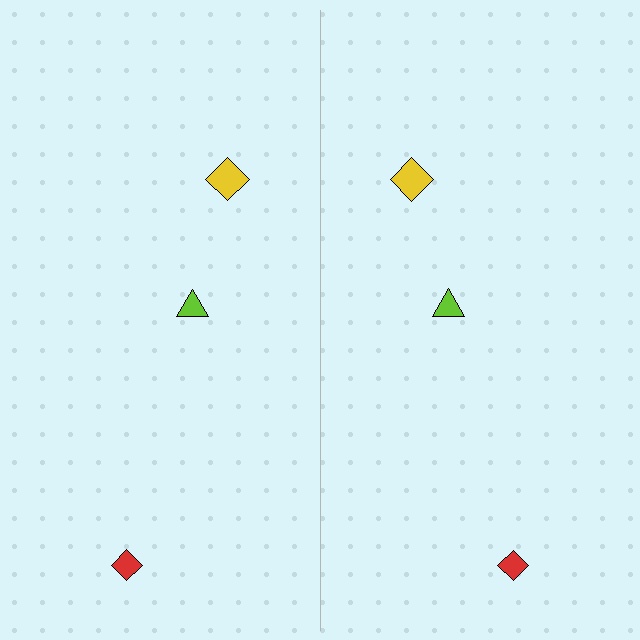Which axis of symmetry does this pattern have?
The pattern has a vertical axis of symmetry running through the center of the image.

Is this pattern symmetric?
Yes, this pattern has bilateral (reflection) symmetry.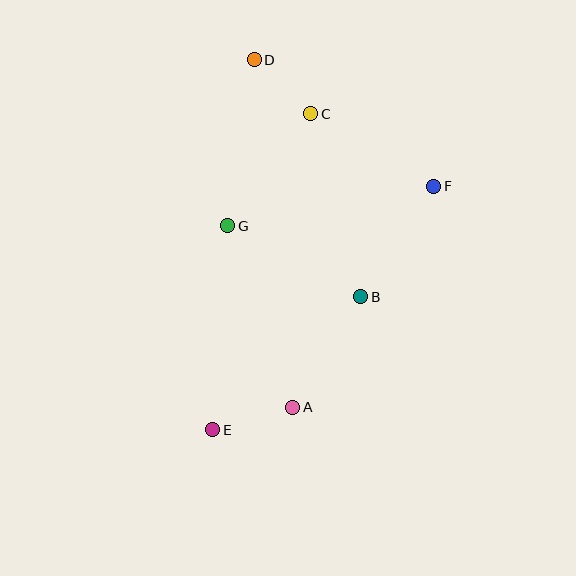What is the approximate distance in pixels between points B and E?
The distance between B and E is approximately 199 pixels.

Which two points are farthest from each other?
Points D and E are farthest from each other.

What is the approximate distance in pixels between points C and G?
The distance between C and G is approximately 139 pixels.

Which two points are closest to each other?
Points C and D are closest to each other.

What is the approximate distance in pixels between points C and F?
The distance between C and F is approximately 143 pixels.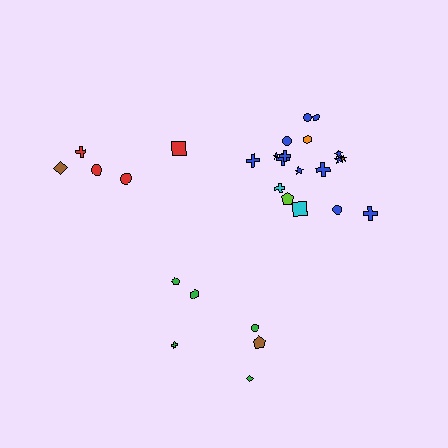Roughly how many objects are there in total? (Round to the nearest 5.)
Roughly 30 objects in total.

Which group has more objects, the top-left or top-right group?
The top-right group.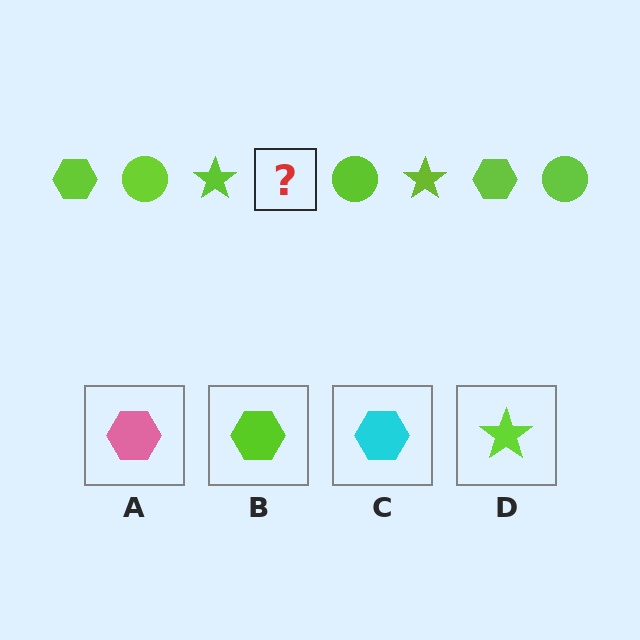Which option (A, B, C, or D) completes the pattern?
B.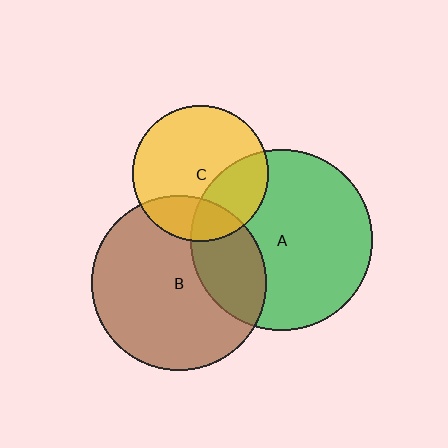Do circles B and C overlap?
Yes.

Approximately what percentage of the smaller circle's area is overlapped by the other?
Approximately 20%.